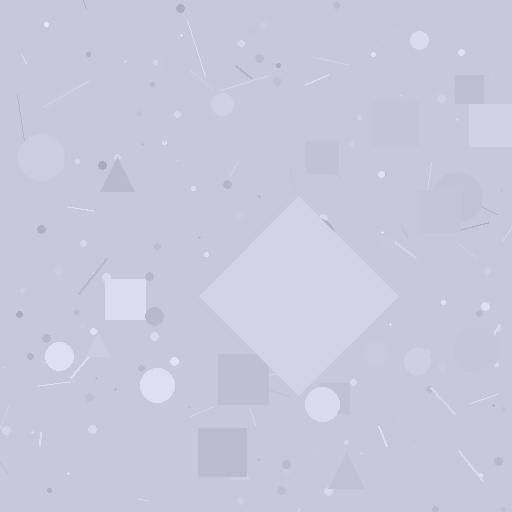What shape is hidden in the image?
A diamond is hidden in the image.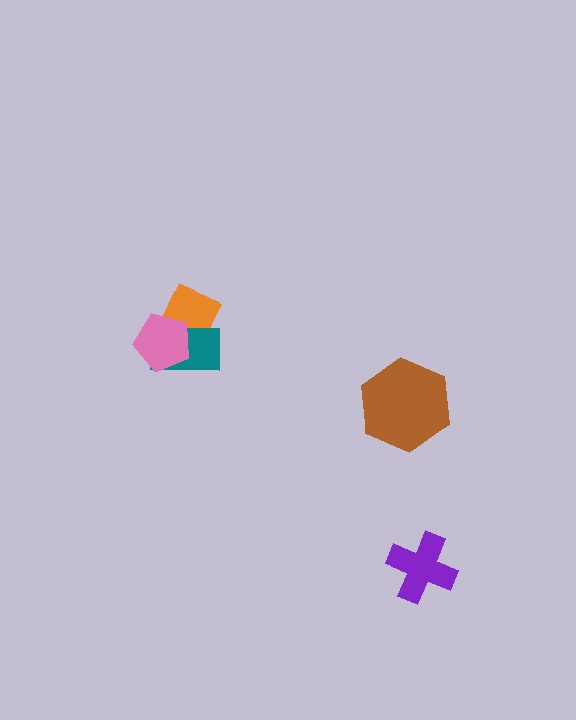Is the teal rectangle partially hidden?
Yes, it is partially covered by another shape.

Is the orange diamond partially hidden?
Yes, it is partially covered by another shape.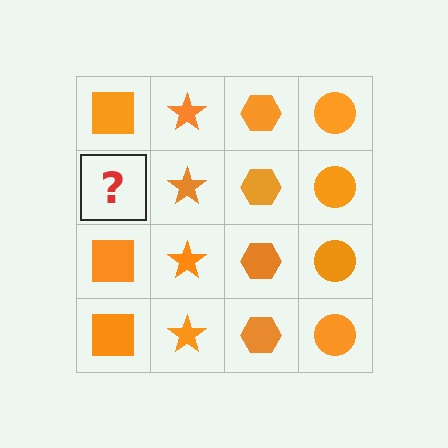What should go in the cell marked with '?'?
The missing cell should contain an orange square.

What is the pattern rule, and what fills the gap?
The rule is that each column has a consistent shape. The gap should be filled with an orange square.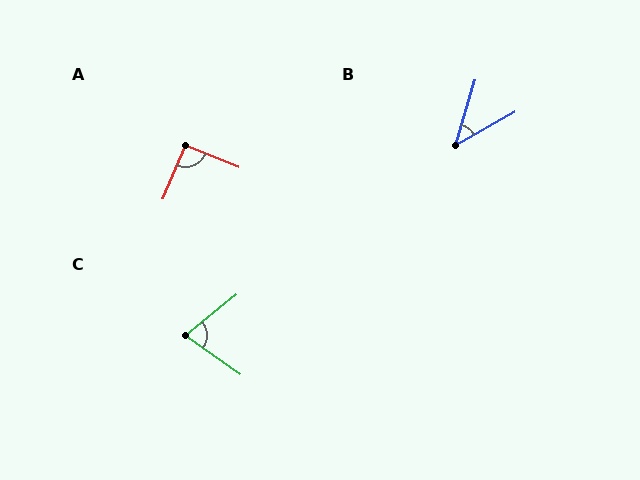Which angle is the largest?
A, at approximately 92 degrees.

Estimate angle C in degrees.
Approximately 74 degrees.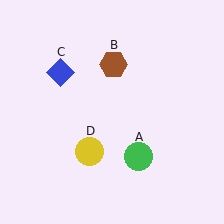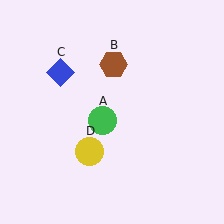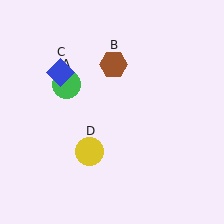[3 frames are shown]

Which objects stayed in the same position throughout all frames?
Brown hexagon (object B) and blue diamond (object C) and yellow circle (object D) remained stationary.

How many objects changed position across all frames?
1 object changed position: green circle (object A).